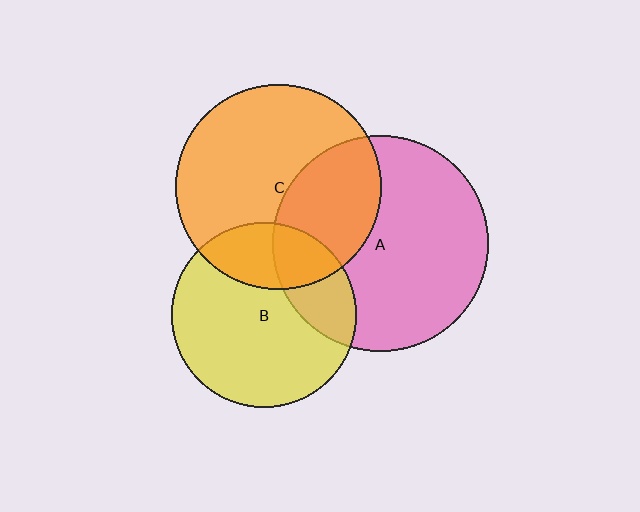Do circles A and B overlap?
Yes.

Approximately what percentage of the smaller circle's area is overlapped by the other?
Approximately 25%.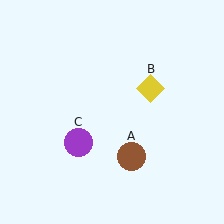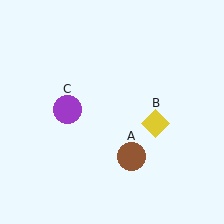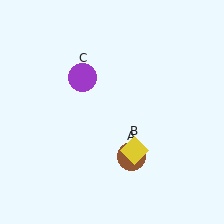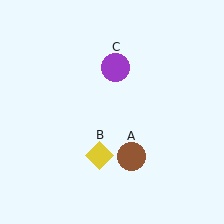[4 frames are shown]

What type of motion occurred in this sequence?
The yellow diamond (object B), purple circle (object C) rotated clockwise around the center of the scene.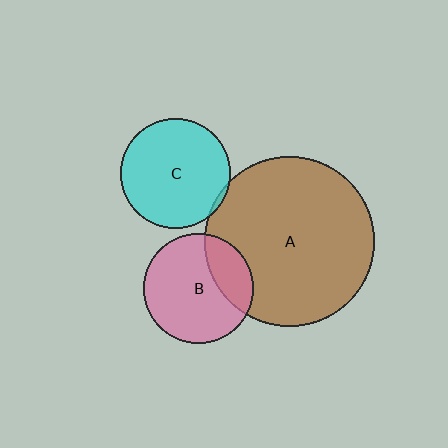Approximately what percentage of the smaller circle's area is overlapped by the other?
Approximately 25%.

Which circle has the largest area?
Circle A (brown).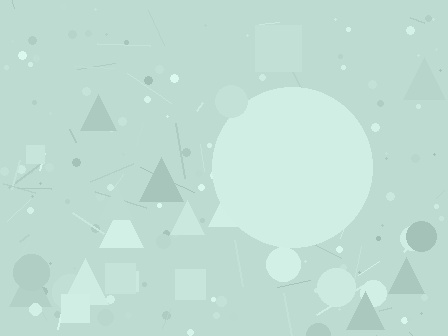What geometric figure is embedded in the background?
A circle is embedded in the background.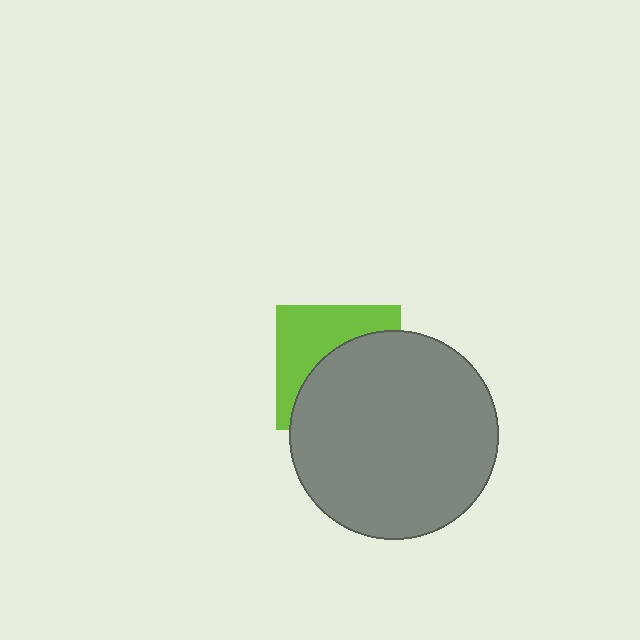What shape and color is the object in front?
The object in front is a gray circle.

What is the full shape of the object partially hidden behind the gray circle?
The partially hidden object is a lime square.